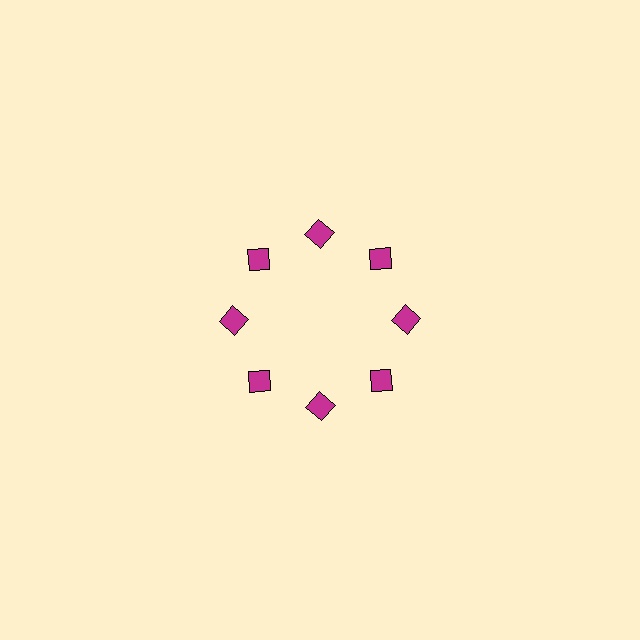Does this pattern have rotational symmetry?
Yes, this pattern has 8-fold rotational symmetry. It looks the same after rotating 45 degrees around the center.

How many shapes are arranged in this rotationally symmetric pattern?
There are 8 shapes, arranged in 8 groups of 1.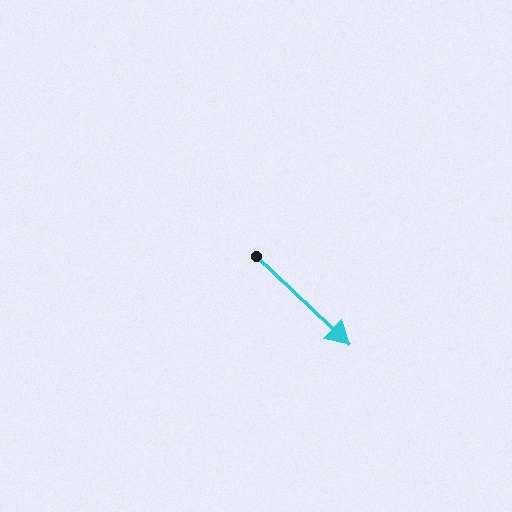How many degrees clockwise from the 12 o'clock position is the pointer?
Approximately 134 degrees.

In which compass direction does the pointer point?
Southeast.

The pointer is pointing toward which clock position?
Roughly 4 o'clock.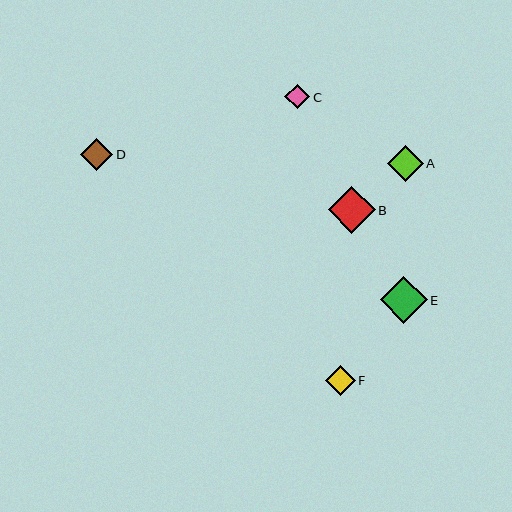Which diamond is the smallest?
Diamond C is the smallest with a size of approximately 25 pixels.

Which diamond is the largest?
Diamond B is the largest with a size of approximately 47 pixels.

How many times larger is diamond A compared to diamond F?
Diamond A is approximately 1.2 times the size of diamond F.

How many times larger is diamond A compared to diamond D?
Diamond A is approximately 1.1 times the size of diamond D.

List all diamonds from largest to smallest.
From largest to smallest: B, E, A, D, F, C.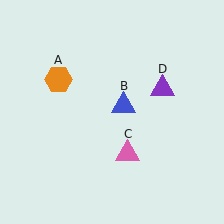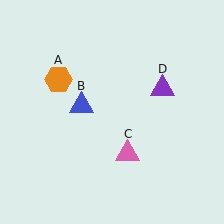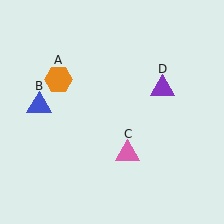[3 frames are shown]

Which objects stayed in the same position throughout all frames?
Orange hexagon (object A) and pink triangle (object C) and purple triangle (object D) remained stationary.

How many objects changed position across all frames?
1 object changed position: blue triangle (object B).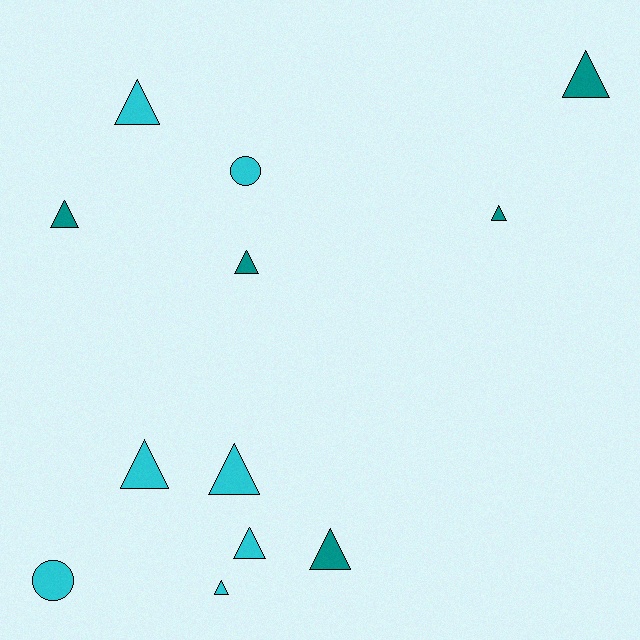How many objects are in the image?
There are 12 objects.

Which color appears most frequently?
Cyan, with 7 objects.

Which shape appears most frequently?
Triangle, with 10 objects.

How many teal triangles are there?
There are 5 teal triangles.